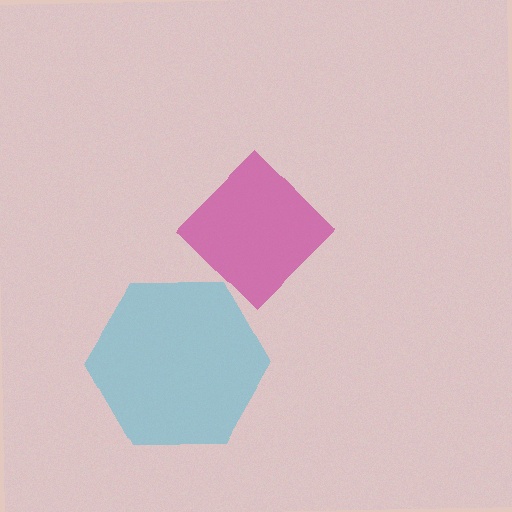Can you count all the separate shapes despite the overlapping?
Yes, there are 2 separate shapes.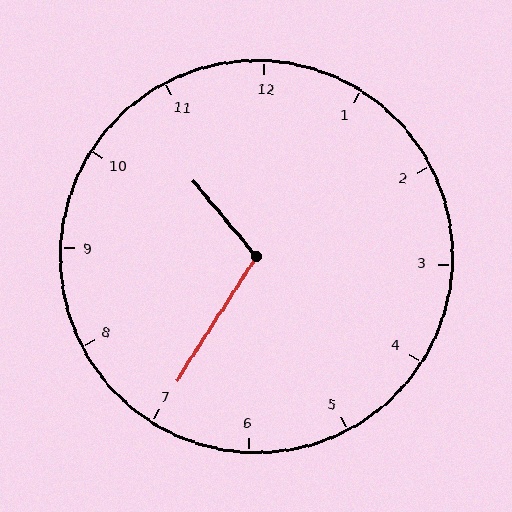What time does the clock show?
10:35.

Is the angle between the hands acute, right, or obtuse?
It is obtuse.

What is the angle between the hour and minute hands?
Approximately 108 degrees.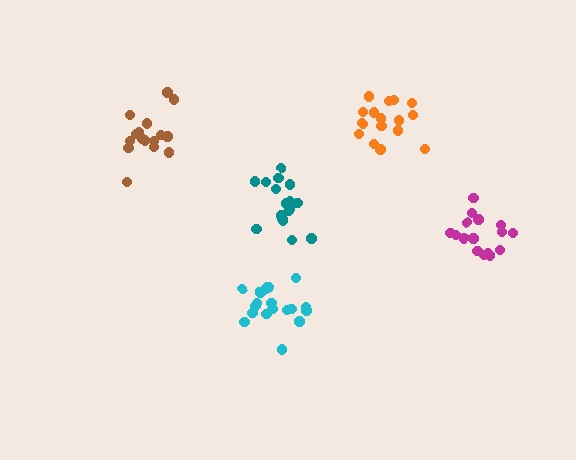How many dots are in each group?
Group 1: 16 dots, Group 2: 20 dots, Group 3: 17 dots, Group 4: 17 dots, Group 5: 16 dots (86 total).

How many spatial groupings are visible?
There are 5 spatial groupings.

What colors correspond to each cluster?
The clusters are colored: magenta, cyan, orange, teal, brown.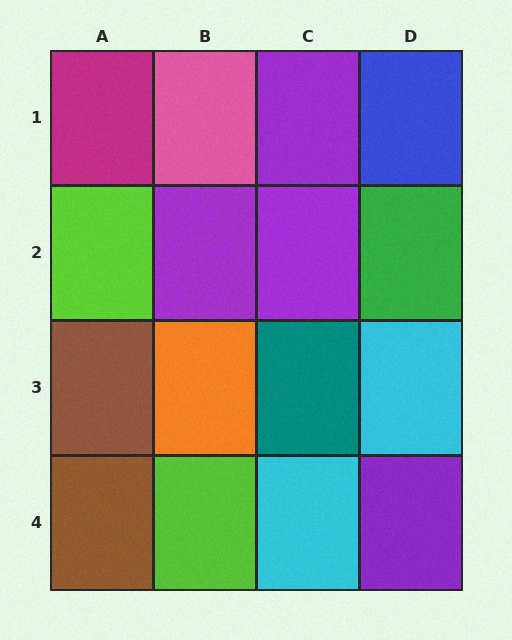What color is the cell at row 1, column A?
Magenta.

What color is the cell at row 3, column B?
Orange.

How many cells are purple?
4 cells are purple.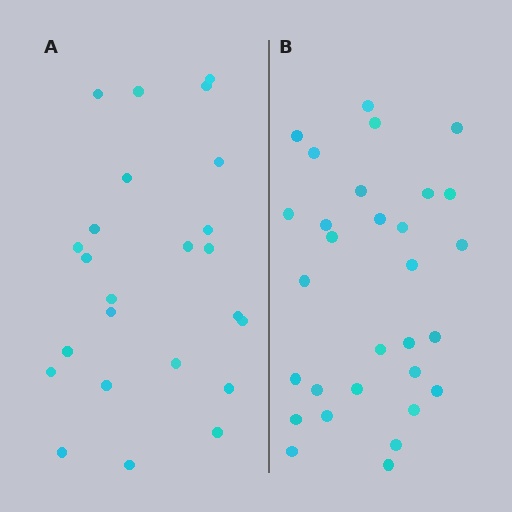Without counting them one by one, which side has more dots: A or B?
Region B (the right region) has more dots.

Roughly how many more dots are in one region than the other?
Region B has about 6 more dots than region A.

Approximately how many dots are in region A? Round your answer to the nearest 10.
About 20 dots. (The exact count is 24, which rounds to 20.)